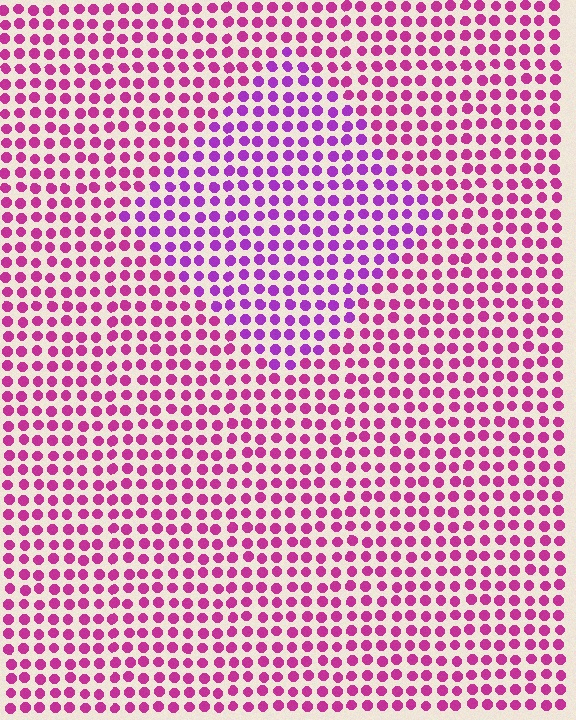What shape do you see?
I see a diamond.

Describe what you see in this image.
The image is filled with small magenta elements in a uniform arrangement. A diamond-shaped region is visible where the elements are tinted to a slightly different hue, forming a subtle color boundary.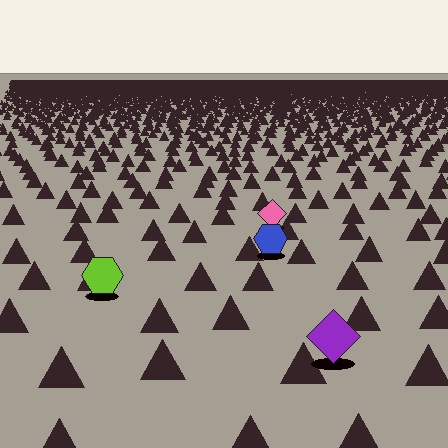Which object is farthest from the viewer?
The pink diamond is farthest from the viewer. It appears smaller and the ground texture around it is denser.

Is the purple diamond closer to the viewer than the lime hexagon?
Yes. The purple diamond is closer — you can tell from the texture gradient: the ground texture is coarser near it.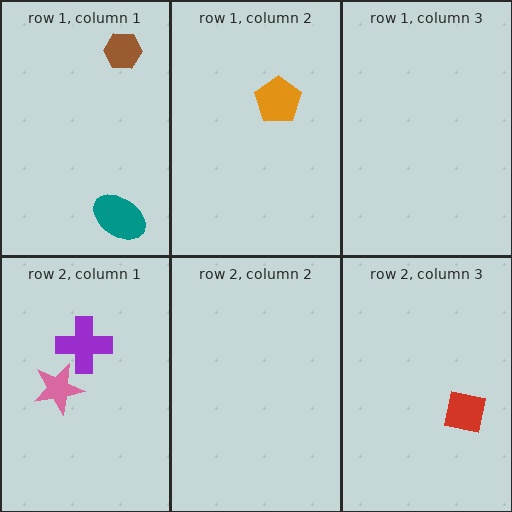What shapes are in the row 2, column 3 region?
The red square.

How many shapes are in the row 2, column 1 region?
2.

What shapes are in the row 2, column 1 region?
The pink star, the purple cross.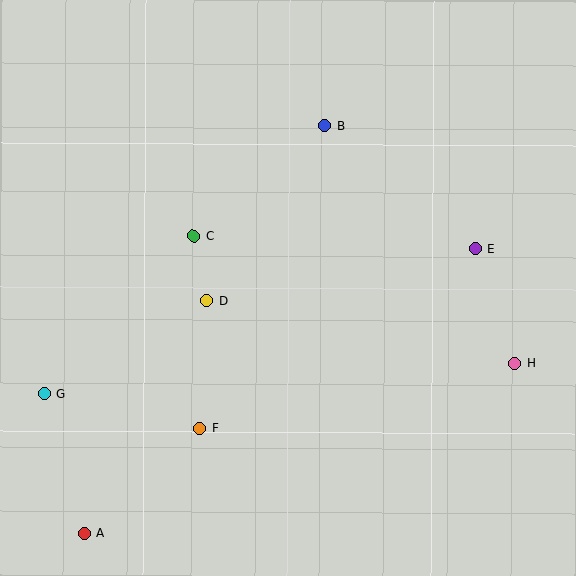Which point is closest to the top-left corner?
Point C is closest to the top-left corner.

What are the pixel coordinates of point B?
Point B is at (325, 126).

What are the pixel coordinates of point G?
Point G is at (45, 394).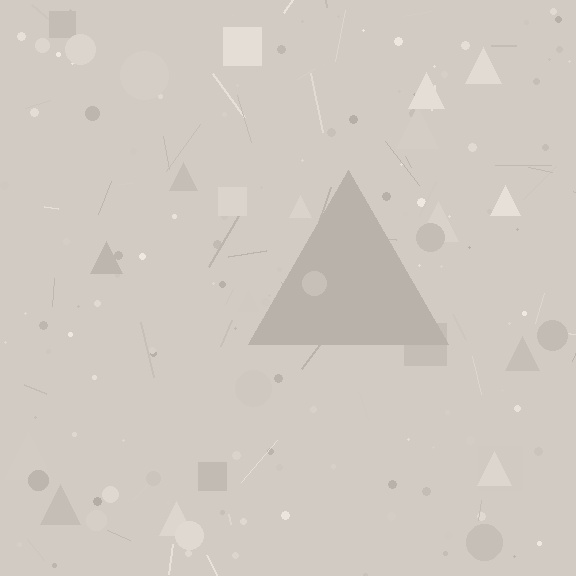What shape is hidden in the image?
A triangle is hidden in the image.